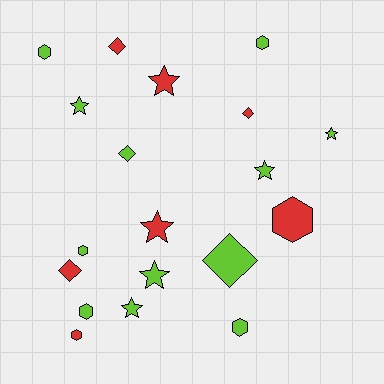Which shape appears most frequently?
Star, with 7 objects.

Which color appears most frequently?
Lime, with 12 objects.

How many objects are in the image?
There are 19 objects.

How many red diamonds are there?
There are 3 red diamonds.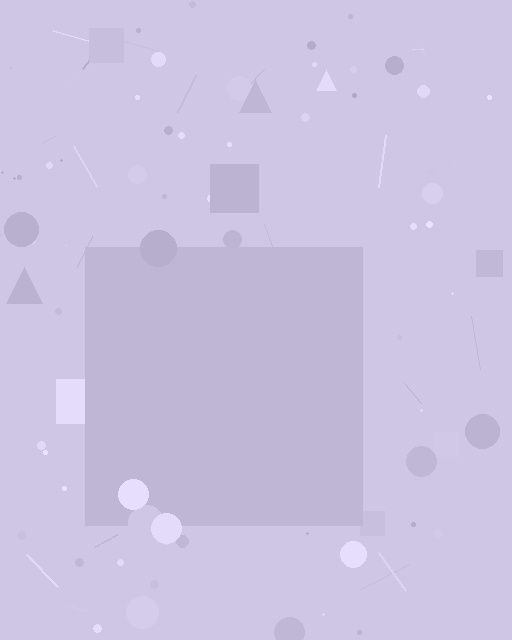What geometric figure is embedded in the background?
A square is embedded in the background.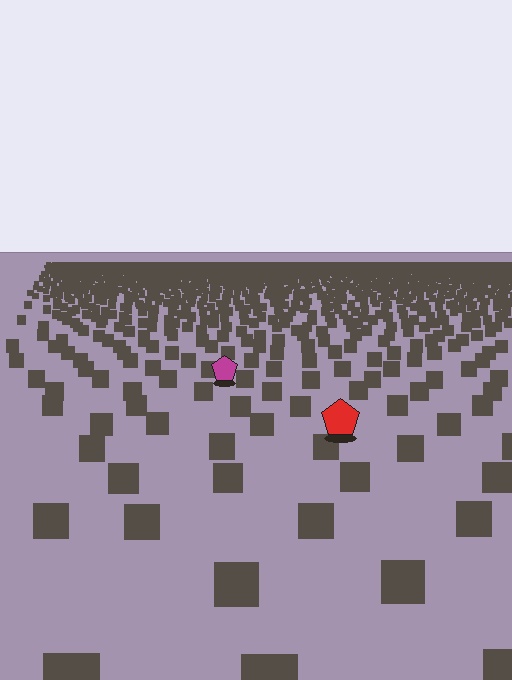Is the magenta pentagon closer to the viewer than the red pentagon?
No. The red pentagon is closer — you can tell from the texture gradient: the ground texture is coarser near it.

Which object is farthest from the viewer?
The magenta pentagon is farthest from the viewer. It appears smaller and the ground texture around it is denser.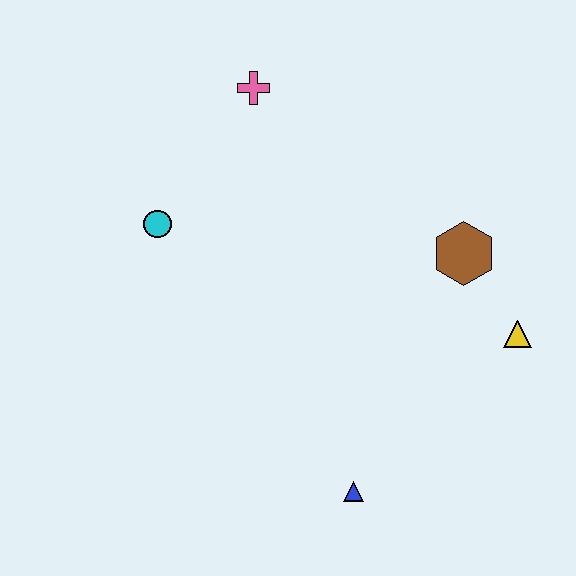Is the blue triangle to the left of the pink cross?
No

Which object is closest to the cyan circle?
The pink cross is closest to the cyan circle.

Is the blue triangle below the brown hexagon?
Yes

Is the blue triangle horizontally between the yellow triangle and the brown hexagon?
No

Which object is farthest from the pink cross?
The blue triangle is farthest from the pink cross.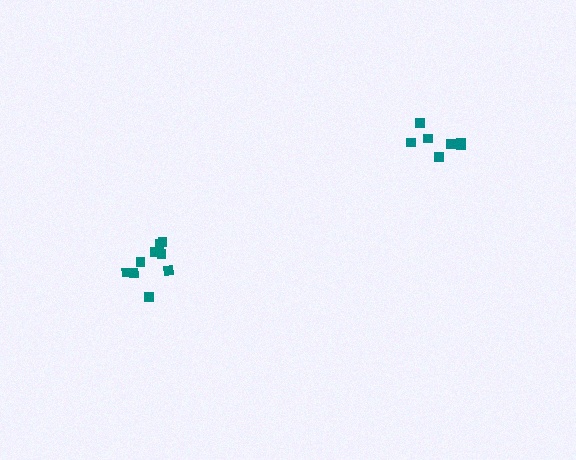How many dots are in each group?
Group 1: 9 dots, Group 2: 7 dots (16 total).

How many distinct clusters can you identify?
There are 2 distinct clusters.